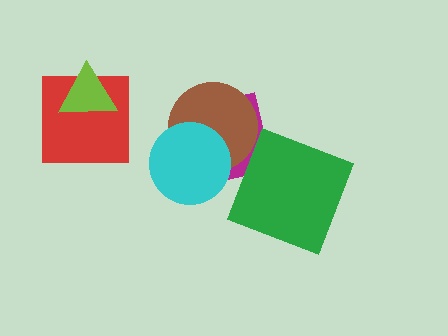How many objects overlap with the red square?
1 object overlaps with the red square.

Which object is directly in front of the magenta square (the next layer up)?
The brown circle is directly in front of the magenta square.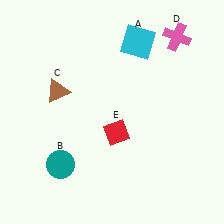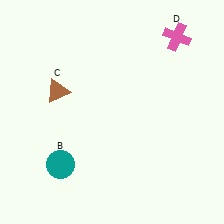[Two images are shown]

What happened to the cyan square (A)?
The cyan square (A) was removed in Image 2. It was in the top-right area of Image 1.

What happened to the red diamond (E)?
The red diamond (E) was removed in Image 2. It was in the bottom-right area of Image 1.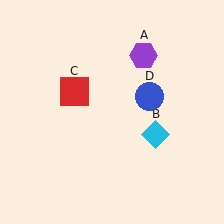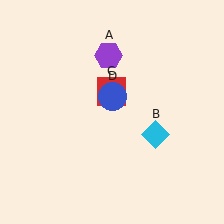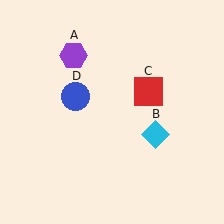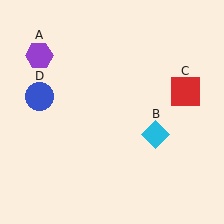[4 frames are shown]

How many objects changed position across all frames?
3 objects changed position: purple hexagon (object A), red square (object C), blue circle (object D).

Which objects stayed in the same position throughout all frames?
Cyan diamond (object B) remained stationary.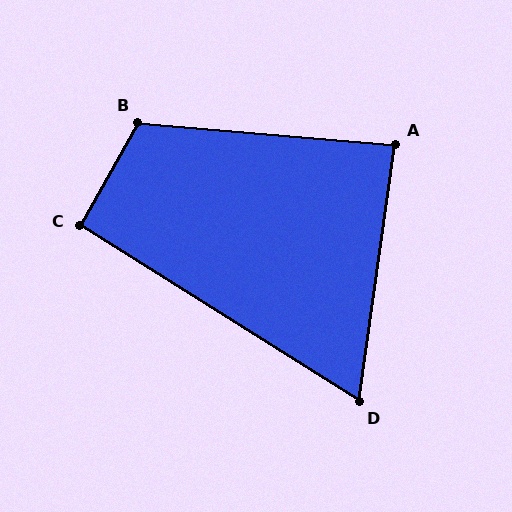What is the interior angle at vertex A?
Approximately 87 degrees (approximately right).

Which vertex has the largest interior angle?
B, at approximately 114 degrees.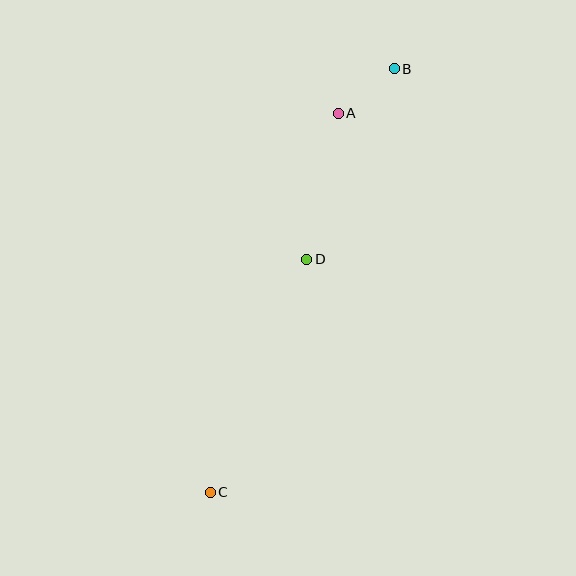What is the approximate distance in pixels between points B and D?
The distance between B and D is approximately 210 pixels.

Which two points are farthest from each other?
Points B and C are farthest from each other.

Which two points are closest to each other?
Points A and B are closest to each other.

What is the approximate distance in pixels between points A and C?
The distance between A and C is approximately 400 pixels.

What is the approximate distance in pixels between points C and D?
The distance between C and D is approximately 252 pixels.